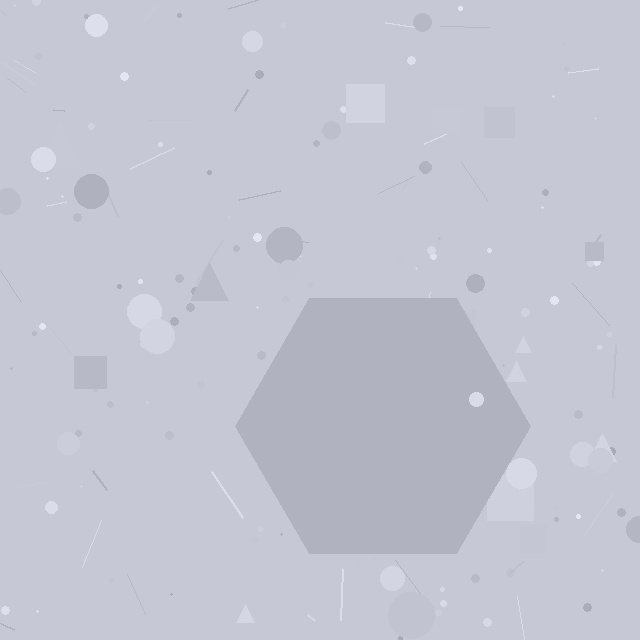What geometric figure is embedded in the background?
A hexagon is embedded in the background.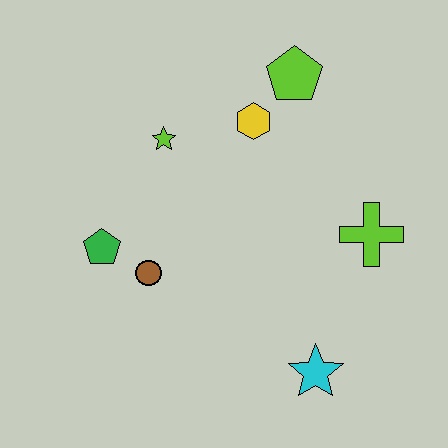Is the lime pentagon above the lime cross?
Yes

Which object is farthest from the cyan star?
The lime pentagon is farthest from the cyan star.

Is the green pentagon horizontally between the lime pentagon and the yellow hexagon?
No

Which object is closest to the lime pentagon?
The yellow hexagon is closest to the lime pentagon.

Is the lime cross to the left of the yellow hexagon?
No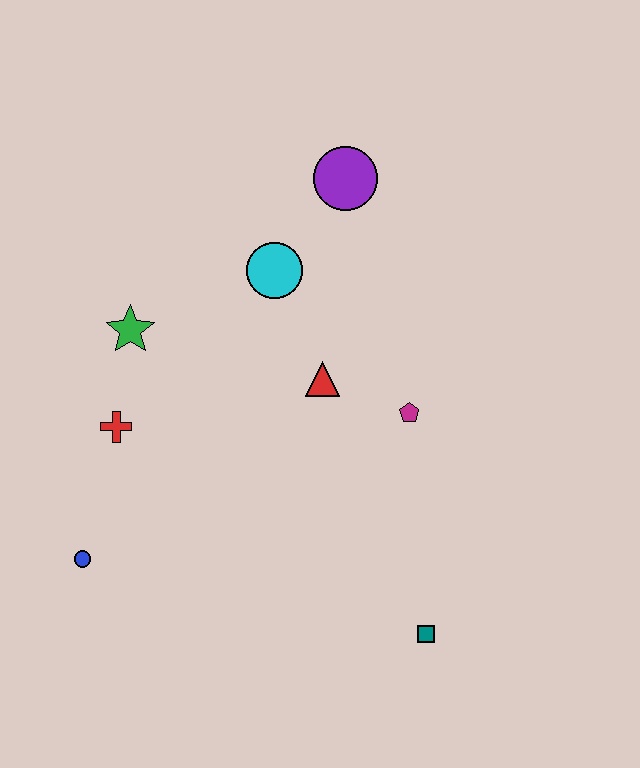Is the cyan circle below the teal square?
No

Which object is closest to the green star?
The red cross is closest to the green star.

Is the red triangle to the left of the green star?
No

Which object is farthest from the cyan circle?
The teal square is farthest from the cyan circle.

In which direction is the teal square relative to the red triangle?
The teal square is below the red triangle.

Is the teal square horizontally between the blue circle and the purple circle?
No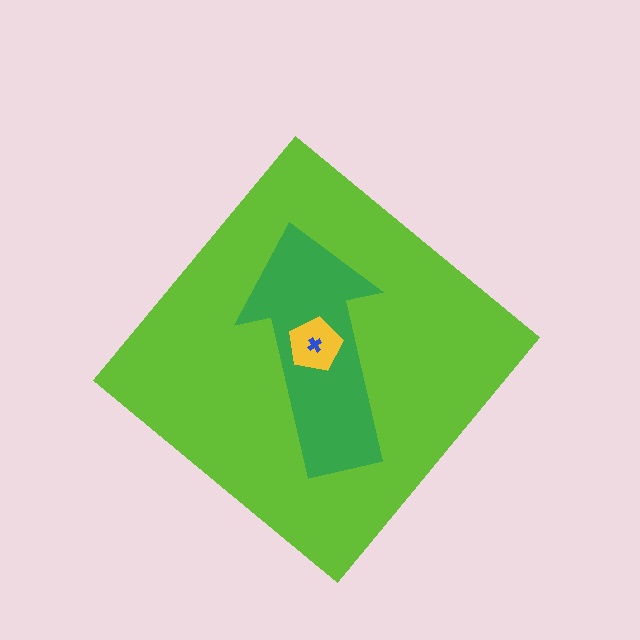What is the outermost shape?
The lime diamond.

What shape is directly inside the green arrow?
The yellow pentagon.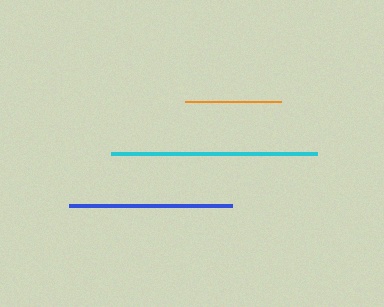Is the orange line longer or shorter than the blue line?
The blue line is longer than the orange line.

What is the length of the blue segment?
The blue segment is approximately 163 pixels long.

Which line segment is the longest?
The cyan line is the longest at approximately 206 pixels.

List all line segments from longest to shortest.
From longest to shortest: cyan, blue, orange.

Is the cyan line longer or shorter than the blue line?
The cyan line is longer than the blue line.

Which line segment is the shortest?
The orange line is the shortest at approximately 96 pixels.